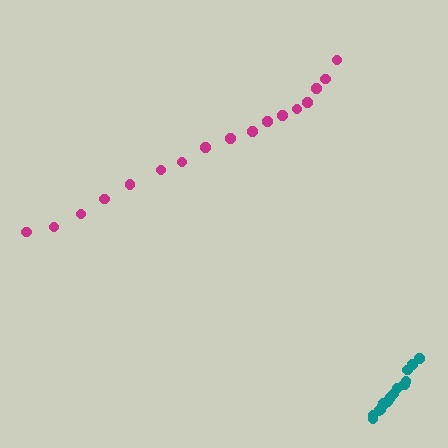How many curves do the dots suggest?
There are 2 distinct paths.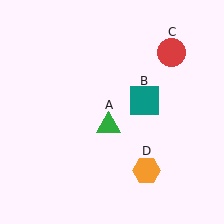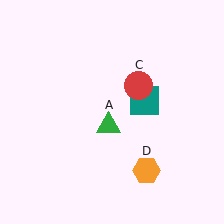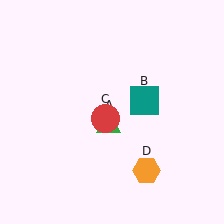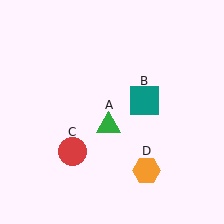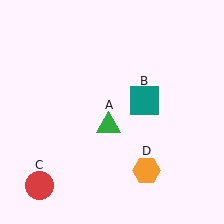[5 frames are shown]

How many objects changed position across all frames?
1 object changed position: red circle (object C).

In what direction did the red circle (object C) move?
The red circle (object C) moved down and to the left.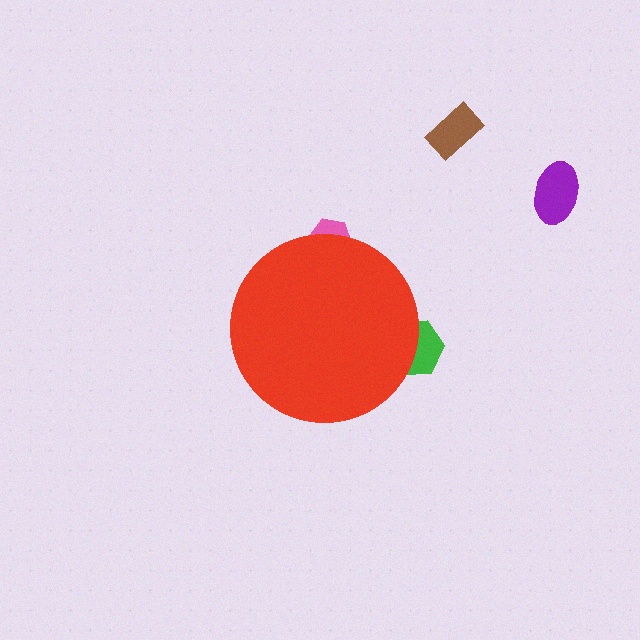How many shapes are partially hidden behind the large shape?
2 shapes are partially hidden.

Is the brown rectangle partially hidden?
No, the brown rectangle is fully visible.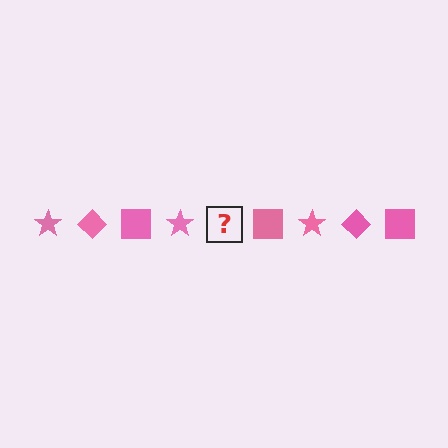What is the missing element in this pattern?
The missing element is a pink diamond.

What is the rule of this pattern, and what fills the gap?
The rule is that the pattern cycles through star, diamond, square shapes in pink. The gap should be filled with a pink diamond.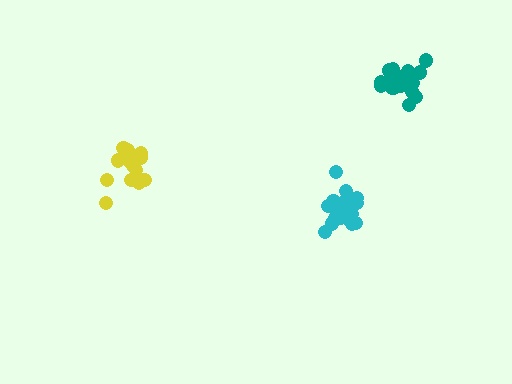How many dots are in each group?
Group 1: 17 dots, Group 2: 20 dots, Group 3: 20 dots (57 total).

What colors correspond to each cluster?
The clusters are colored: yellow, cyan, teal.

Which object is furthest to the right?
The teal cluster is rightmost.